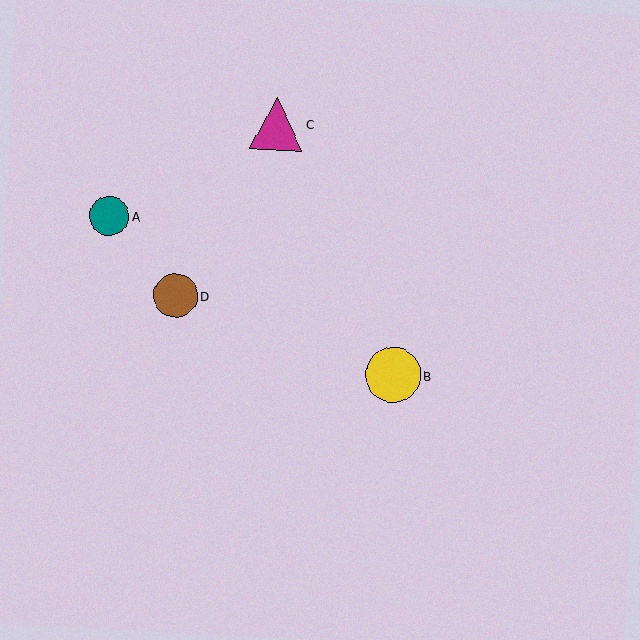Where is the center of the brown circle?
The center of the brown circle is at (176, 296).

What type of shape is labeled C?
Shape C is a magenta triangle.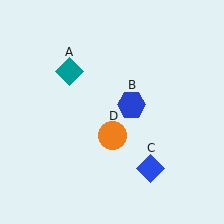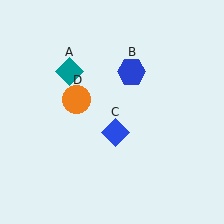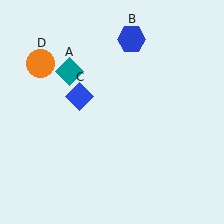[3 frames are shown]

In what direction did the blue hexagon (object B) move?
The blue hexagon (object B) moved up.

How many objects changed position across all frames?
3 objects changed position: blue hexagon (object B), blue diamond (object C), orange circle (object D).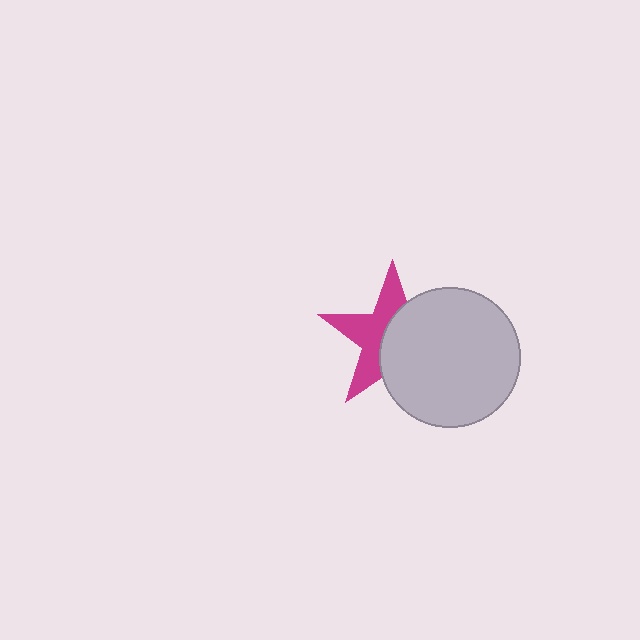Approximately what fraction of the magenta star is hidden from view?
Roughly 52% of the magenta star is hidden behind the light gray circle.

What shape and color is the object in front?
The object in front is a light gray circle.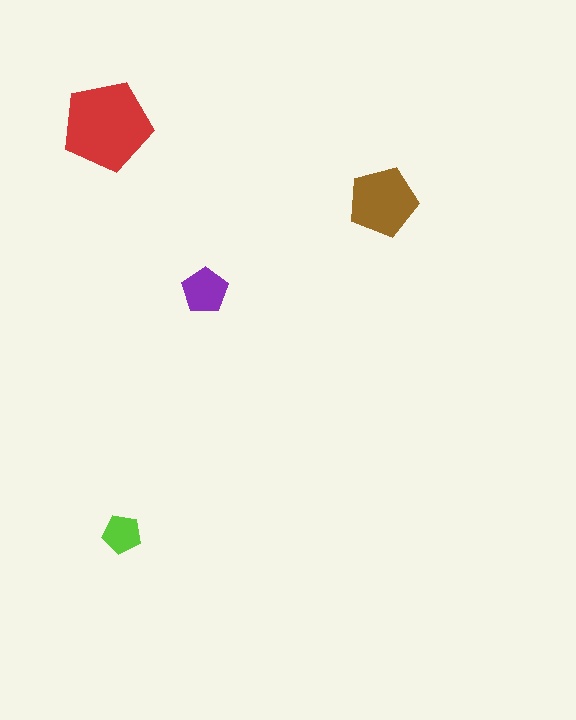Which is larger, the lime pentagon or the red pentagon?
The red one.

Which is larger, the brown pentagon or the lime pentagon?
The brown one.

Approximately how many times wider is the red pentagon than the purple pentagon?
About 2 times wider.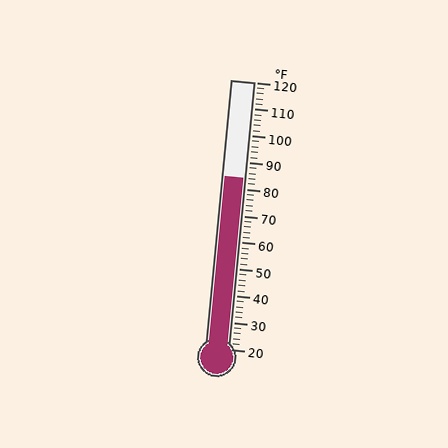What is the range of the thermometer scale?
The thermometer scale ranges from 20°F to 120°F.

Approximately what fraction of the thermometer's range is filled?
The thermometer is filled to approximately 65% of its range.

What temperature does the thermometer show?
The thermometer shows approximately 84°F.